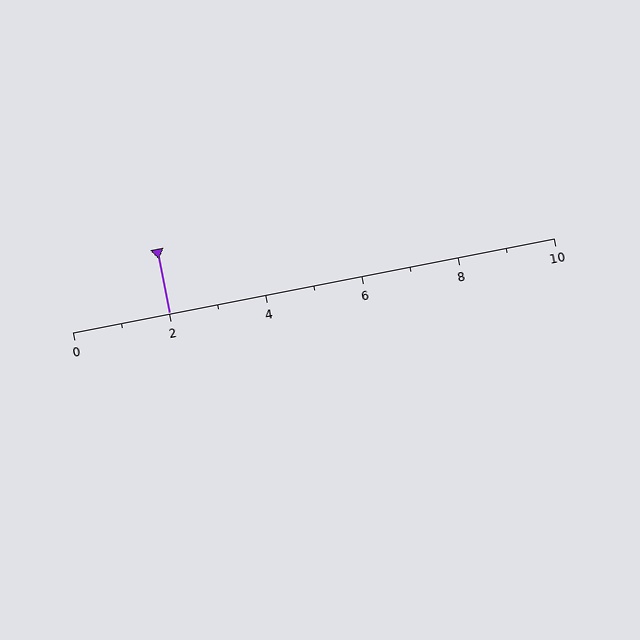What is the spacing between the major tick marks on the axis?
The major ticks are spaced 2 apart.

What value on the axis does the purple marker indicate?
The marker indicates approximately 2.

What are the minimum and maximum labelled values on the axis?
The axis runs from 0 to 10.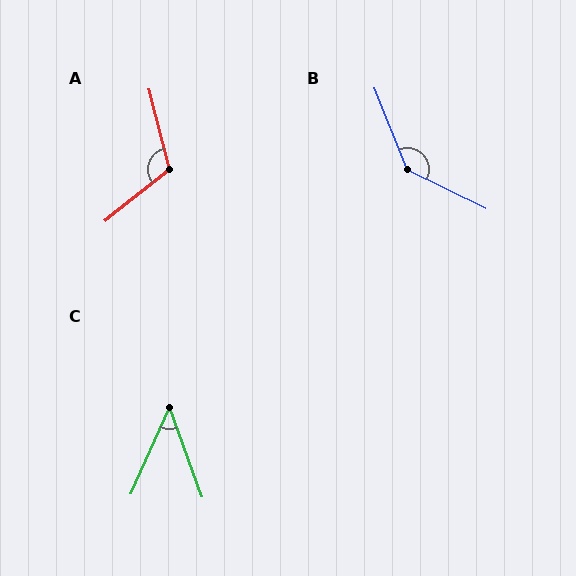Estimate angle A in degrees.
Approximately 114 degrees.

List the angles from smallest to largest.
C (44°), A (114°), B (138°).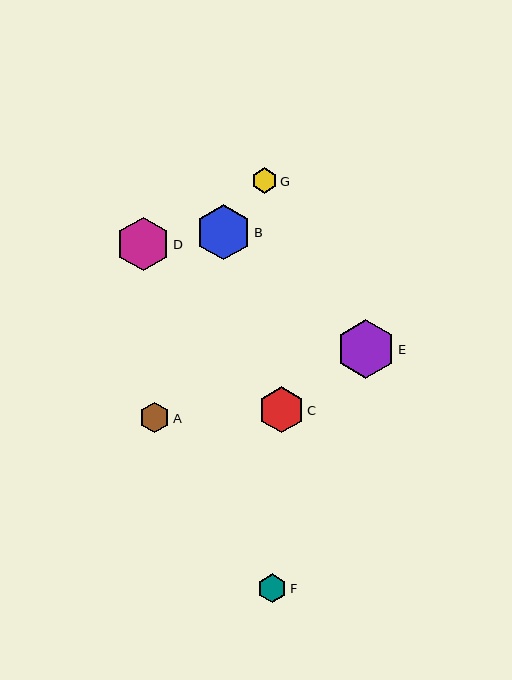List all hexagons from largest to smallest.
From largest to smallest: E, B, D, C, A, F, G.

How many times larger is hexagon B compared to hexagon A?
Hexagon B is approximately 1.8 times the size of hexagon A.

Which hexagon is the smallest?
Hexagon G is the smallest with a size of approximately 25 pixels.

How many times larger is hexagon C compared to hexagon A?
Hexagon C is approximately 1.5 times the size of hexagon A.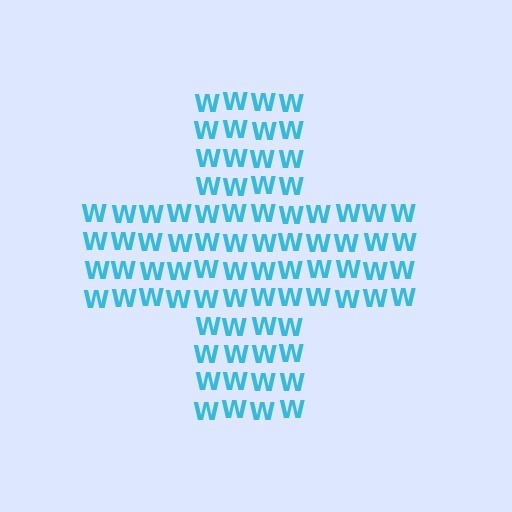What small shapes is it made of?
It is made of small letter W's.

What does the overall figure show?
The overall figure shows a cross.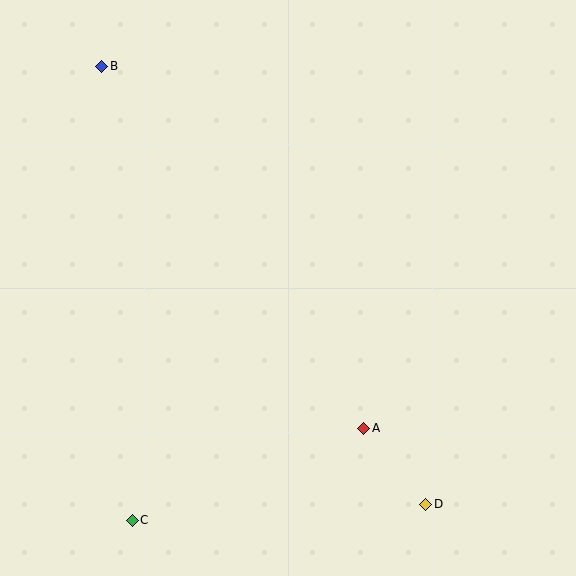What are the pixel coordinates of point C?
Point C is at (132, 520).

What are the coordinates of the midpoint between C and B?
The midpoint between C and B is at (117, 293).